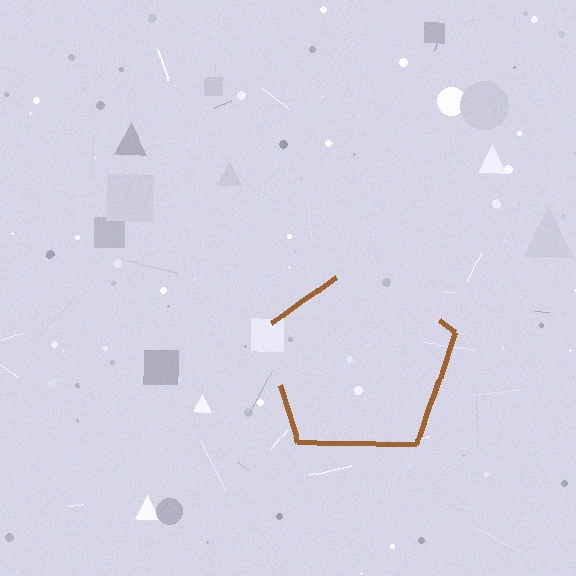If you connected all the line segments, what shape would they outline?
They would outline a pentagon.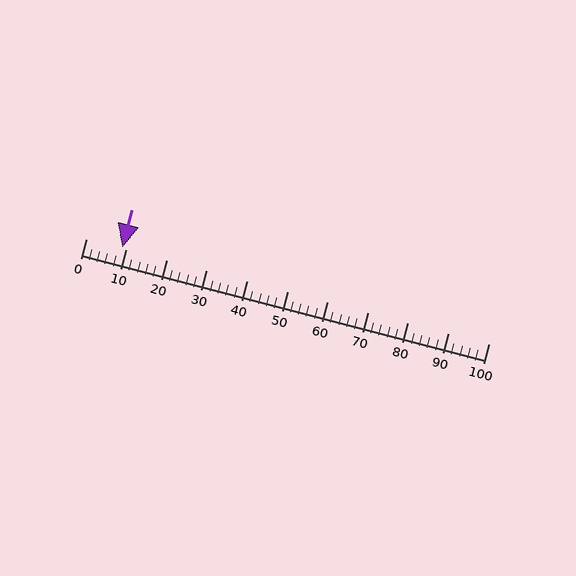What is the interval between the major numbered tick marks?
The major tick marks are spaced 10 units apart.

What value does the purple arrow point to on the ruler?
The purple arrow points to approximately 9.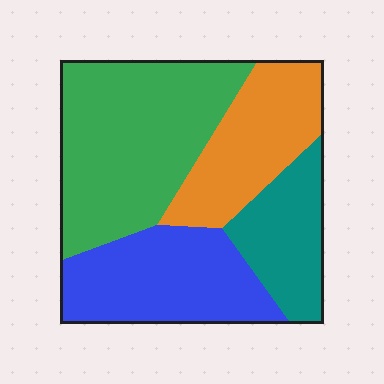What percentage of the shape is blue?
Blue takes up about one quarter (1/4) of the shape.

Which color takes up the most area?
Green, at roughly 35%.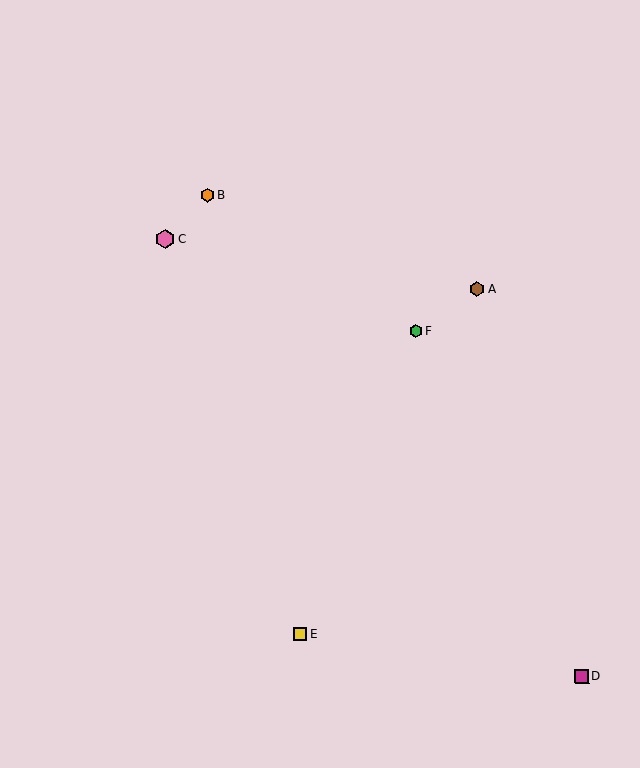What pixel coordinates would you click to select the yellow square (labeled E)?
Click at (301, 634) to select the yellow square E.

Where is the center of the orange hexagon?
The center of the orange hexagon is at (207, 196).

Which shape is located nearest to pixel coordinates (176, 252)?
The pink hexagon (labeled C) at (165, 239) is nearest to that location.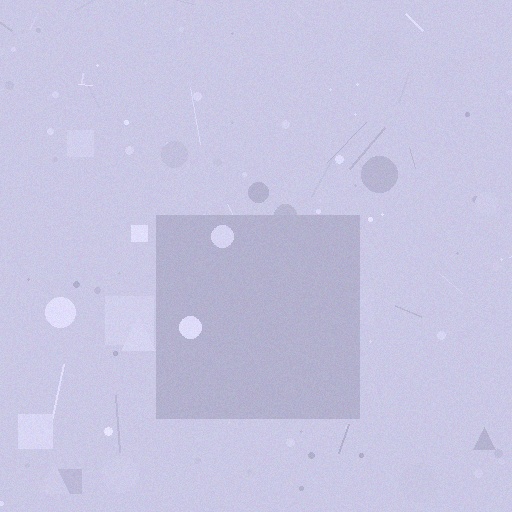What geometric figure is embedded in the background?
A square is embedded in the background.